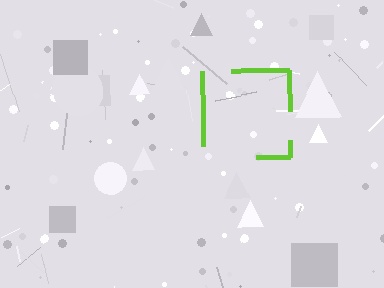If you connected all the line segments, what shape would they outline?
They would outline a square.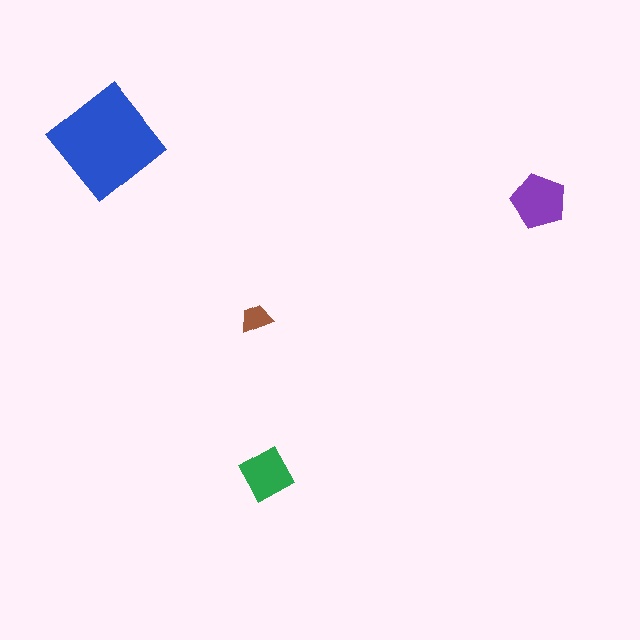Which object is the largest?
The blue diamond.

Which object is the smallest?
The brown trapezoid.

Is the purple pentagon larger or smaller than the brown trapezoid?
Larger.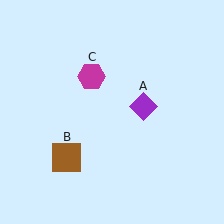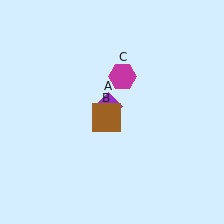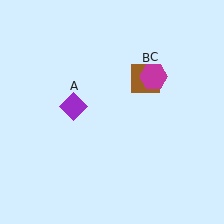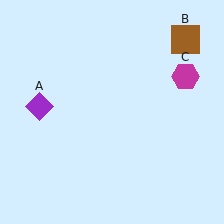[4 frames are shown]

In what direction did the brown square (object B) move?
The brown square (object B) moved up and to the right.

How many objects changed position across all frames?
3 objects changed position: purple diamond (object A), brown square (object B), magenta hexagon (object C).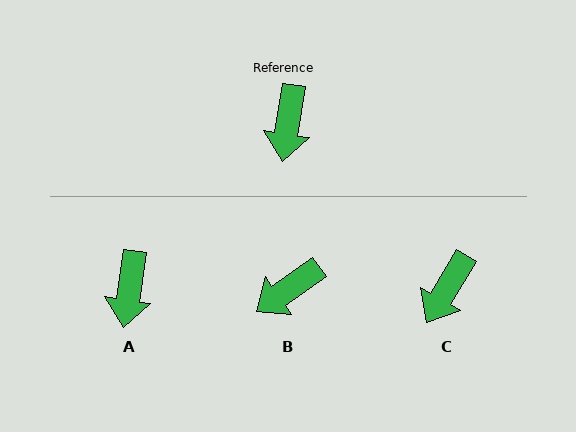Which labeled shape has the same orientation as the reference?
A.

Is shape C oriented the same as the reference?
No, it is off by about 22 degrees.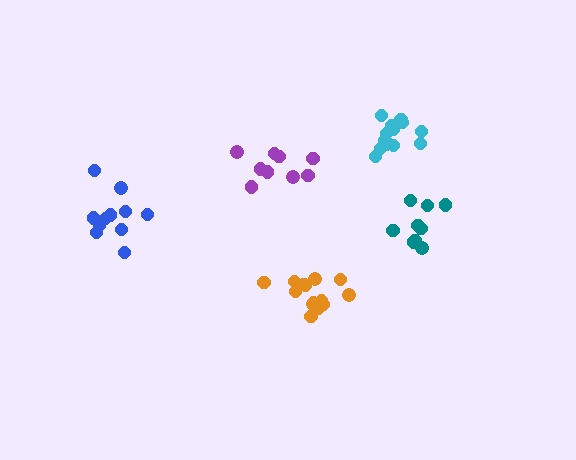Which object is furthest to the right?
The teal cluster is rightmost.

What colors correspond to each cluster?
The clusters are colored: orange, blue, cyan, purple, teal.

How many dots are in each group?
Group 1: 14 dots, Group 2: 11 dots, Group 3: 13 dots, Group 4: 9 dots, Group 5: 9 dots (56 total).